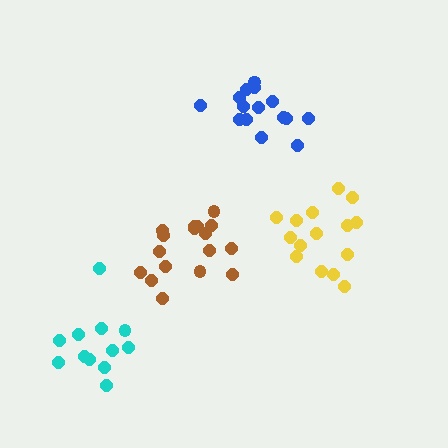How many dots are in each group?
Group 1: 17 dots, Group 2: 12 dots, Group 3: 15 dots, Group 4: 15 dots (59 total).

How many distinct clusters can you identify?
There are 4 distinct clusters.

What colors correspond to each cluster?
The clusters are colored: brown, cyan, yellow, blue.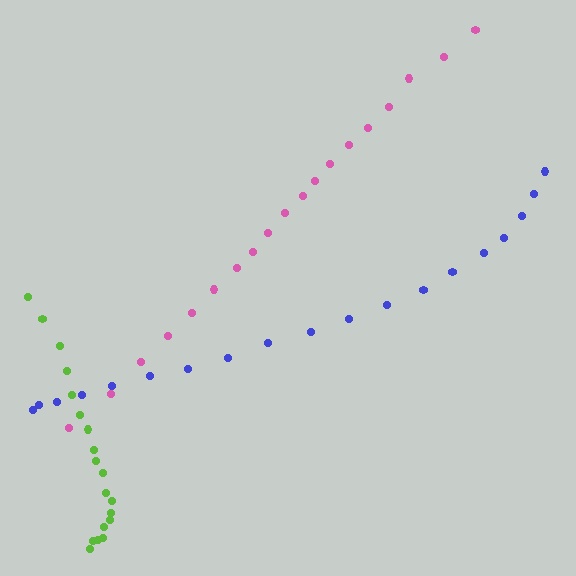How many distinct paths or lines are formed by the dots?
There are 3 distinct paths.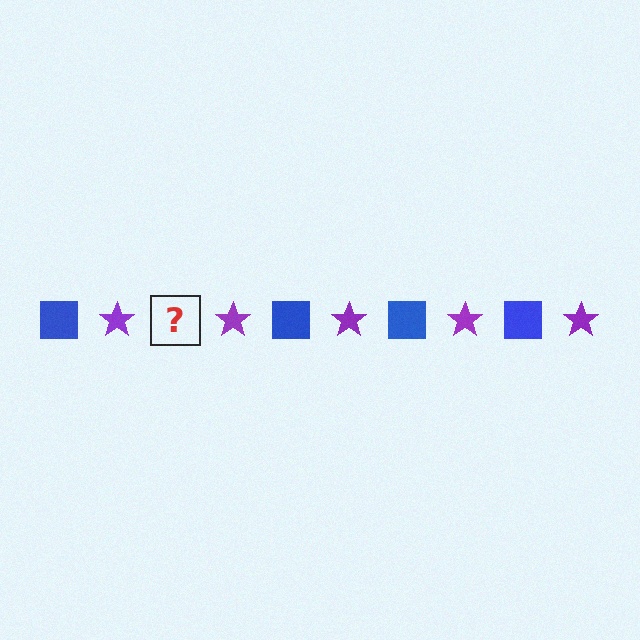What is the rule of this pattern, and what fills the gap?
The rule is that the pattern alternates between blue square and purple star. The gap should be filled with a blue square.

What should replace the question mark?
The question mark should be replaced with a blue square.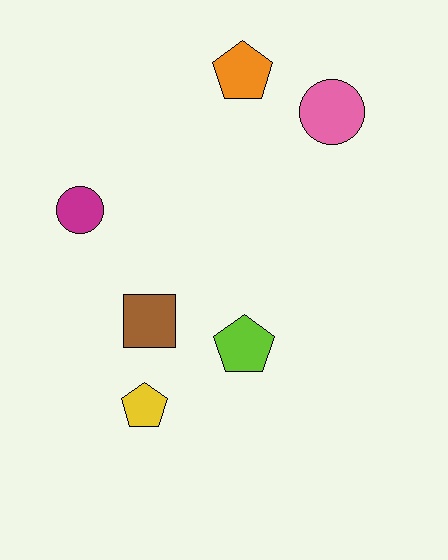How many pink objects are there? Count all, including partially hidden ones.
There is 1 pink object.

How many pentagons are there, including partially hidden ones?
There are 3 pentagons.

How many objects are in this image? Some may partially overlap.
There are 6 objects.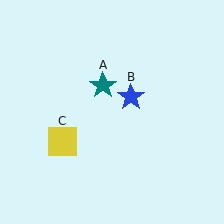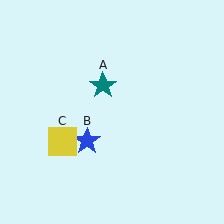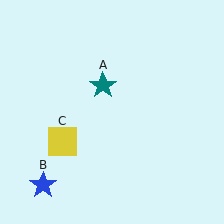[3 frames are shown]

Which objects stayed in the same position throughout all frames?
Teal star (object A) and yellow square (object C) remained stationary.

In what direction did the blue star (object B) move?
The blue star (object B) moved down and to the left.